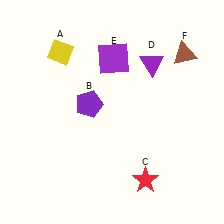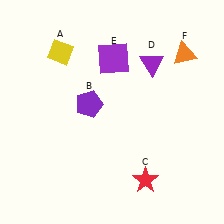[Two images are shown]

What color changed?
The triangle (F) changed from brown in Image 1 to orange in Image 2.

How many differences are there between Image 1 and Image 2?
There is 1 difference between the two images.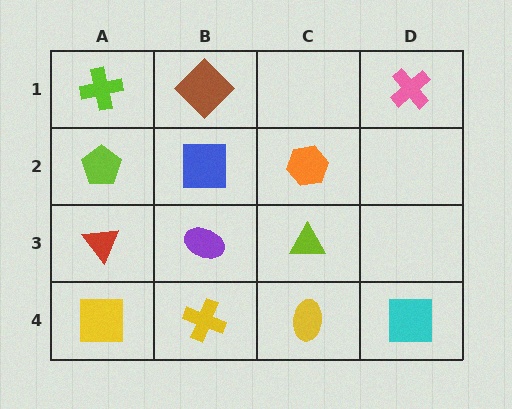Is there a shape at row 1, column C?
No, that cell is empty.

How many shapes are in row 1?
3 shapes.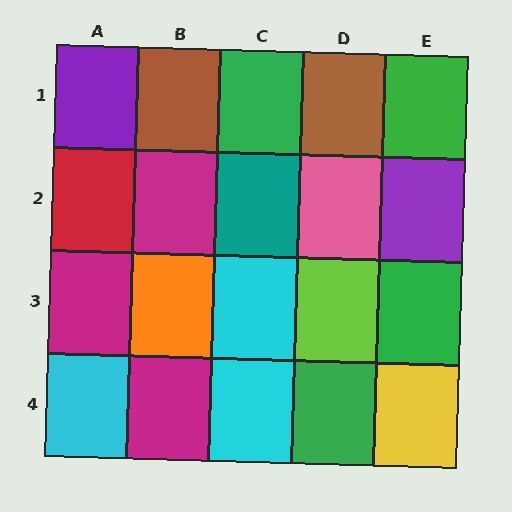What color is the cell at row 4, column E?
Yellow.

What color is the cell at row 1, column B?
Brown.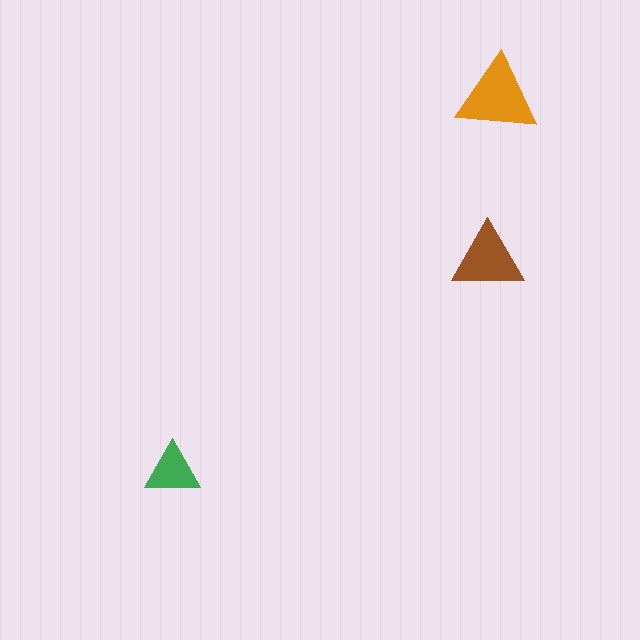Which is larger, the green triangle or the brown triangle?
The brown one.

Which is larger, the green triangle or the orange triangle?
The orange one.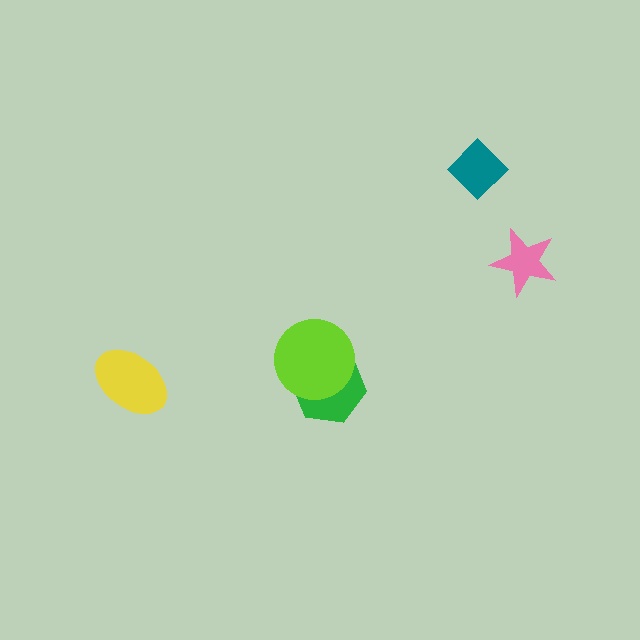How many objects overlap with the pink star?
0 objects overlap with the pink star.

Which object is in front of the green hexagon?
The lime circle is in front of the green hexagon.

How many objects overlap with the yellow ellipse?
0 objects overlap with the yellow ellipse.